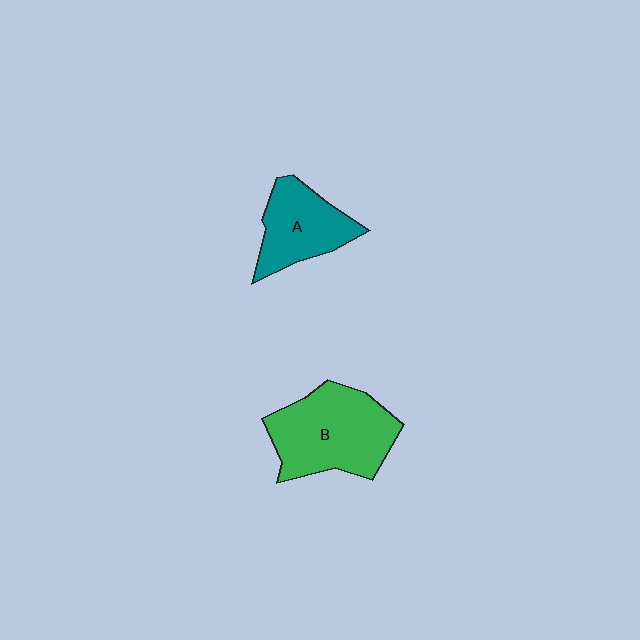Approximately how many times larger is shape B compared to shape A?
Approximately 1.5 times.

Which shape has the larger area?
Shape B (green).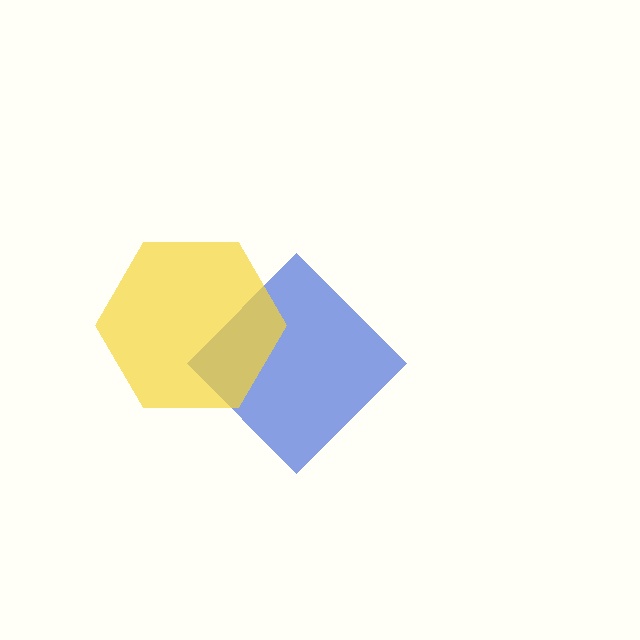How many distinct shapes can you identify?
There are 2 distinct shapes: a blue diamond, a yellow hexagon.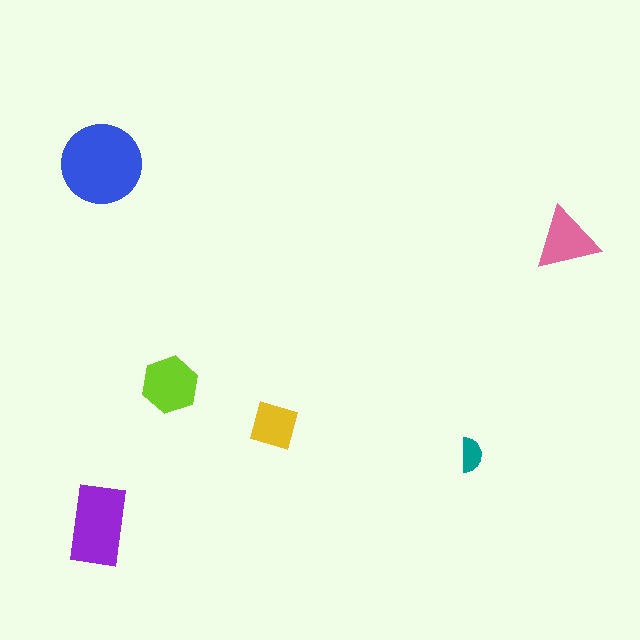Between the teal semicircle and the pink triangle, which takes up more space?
The pink triangle.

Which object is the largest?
The blue circle.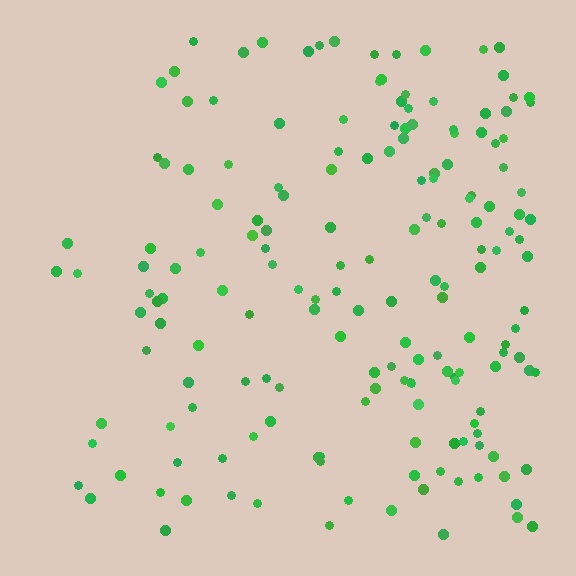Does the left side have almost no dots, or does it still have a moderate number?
Still a moderate number, just noticeably fewer than the right.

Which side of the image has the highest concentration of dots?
The right.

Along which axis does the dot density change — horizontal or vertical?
Horizontal.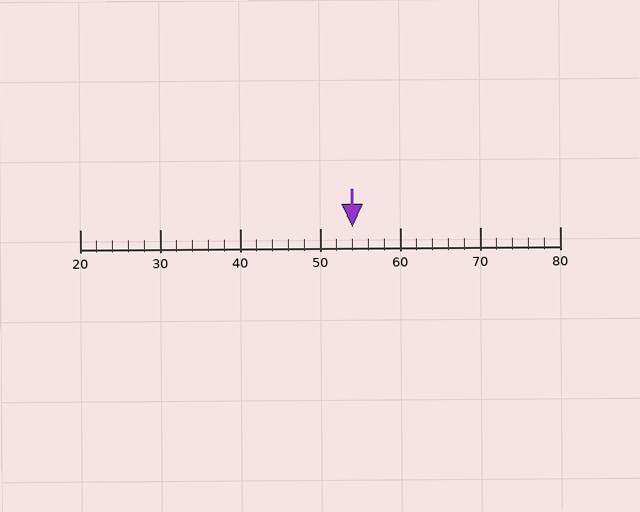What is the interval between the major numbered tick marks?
The major tick marks are spaced 10 units apart.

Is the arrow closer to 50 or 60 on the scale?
The arrow is closer to 50.